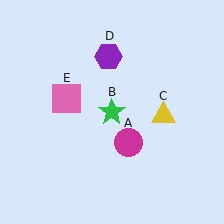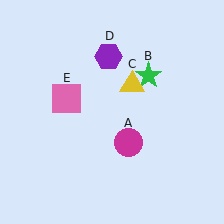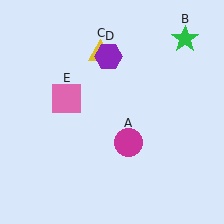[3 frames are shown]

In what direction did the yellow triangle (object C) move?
The yellow triangle (object C) moved up and to the left.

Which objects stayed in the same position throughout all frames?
Magenta circle (object A) and purple hexagon (object D) and pink square (object E) remained stationary.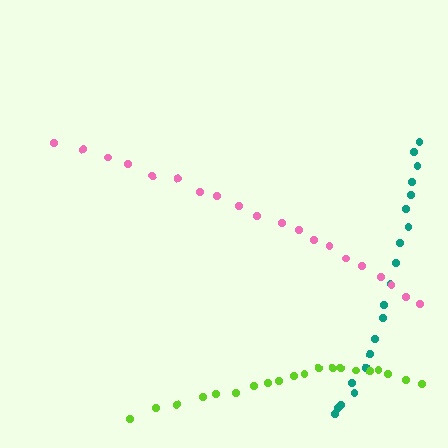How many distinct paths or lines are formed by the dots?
There are 3 distinct paths.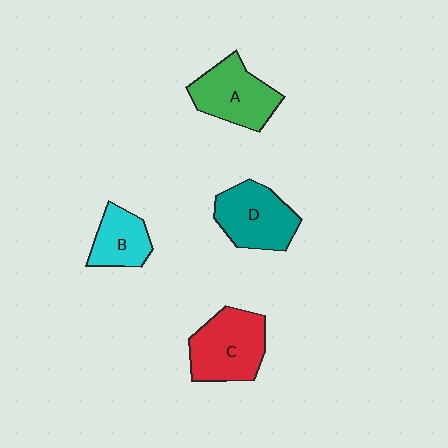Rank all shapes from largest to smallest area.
From largest to smallest: C (red), D (teal), A (green), B (cyan).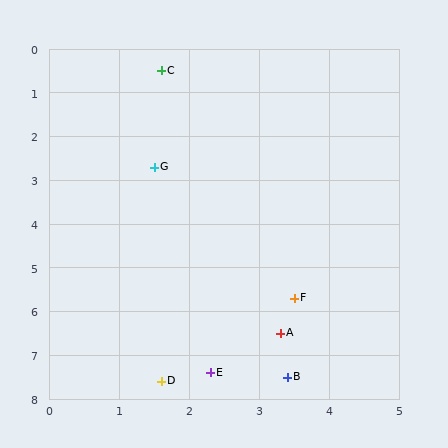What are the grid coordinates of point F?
Point F is at approximately (3.5, 5.7).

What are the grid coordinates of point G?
Point G is at approximately (1.5, 2.7).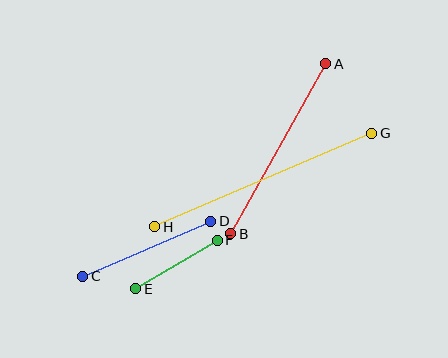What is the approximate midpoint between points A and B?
The midpoint is at approximately (278, 149) pixels.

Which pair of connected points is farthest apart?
Points G and H are farthest apart.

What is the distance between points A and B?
The distance is approximately 195 pixels.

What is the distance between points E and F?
The distance is approximately 95 pixels.